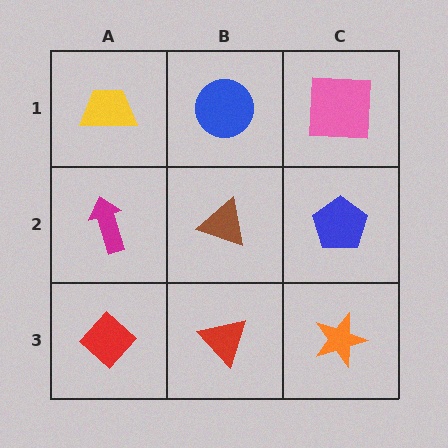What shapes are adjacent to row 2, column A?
A yellow trapezoid (row 1, column A), a red diamond (row 3, column A), a brown triangle (row 2, column B).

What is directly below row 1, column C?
A blue pentagon.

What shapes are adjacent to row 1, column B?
A brown triangle (row 2, column B), a yellow trapezoid (row 1, column A), a pink square (row 1, column C).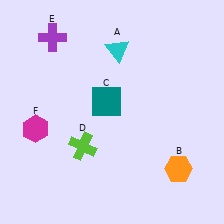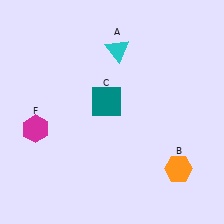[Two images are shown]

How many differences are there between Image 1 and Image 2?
There are 2 differences between the two images.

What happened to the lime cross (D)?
The lime cross (D) was removed in Image 2. It was in the bottom-left area of Image 1.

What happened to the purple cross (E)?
The purple cross (E) was removed in Image 2. It was in the top-left area of Image 1.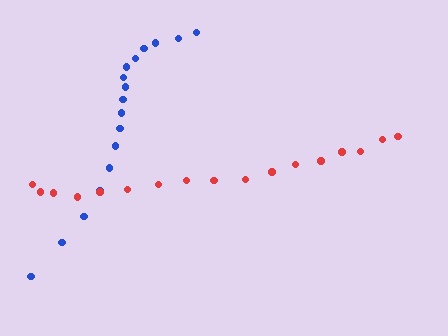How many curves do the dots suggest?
There are 2 distinct paths.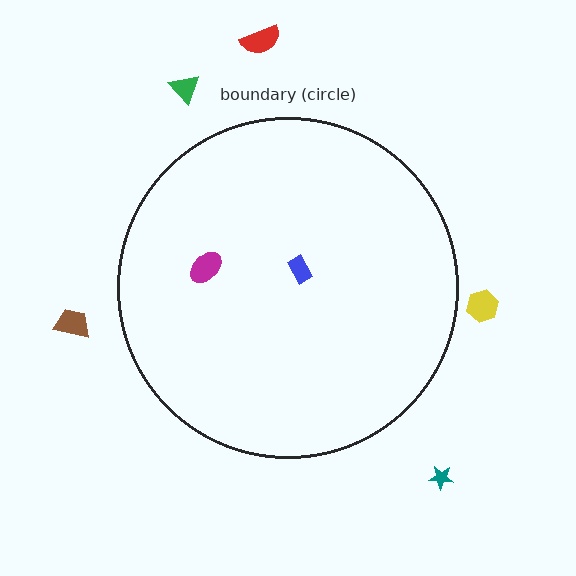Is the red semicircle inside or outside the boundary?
Outside.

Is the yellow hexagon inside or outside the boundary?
Outside.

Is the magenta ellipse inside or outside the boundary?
Inside.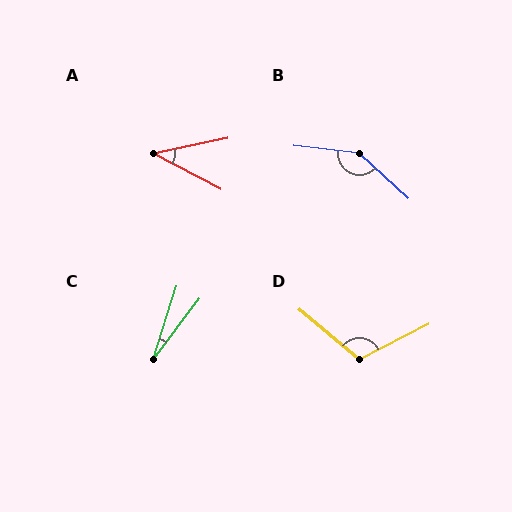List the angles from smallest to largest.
C (20°), A (39°), D (113°), B (144°).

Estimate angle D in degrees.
Approximately 113 degrees.